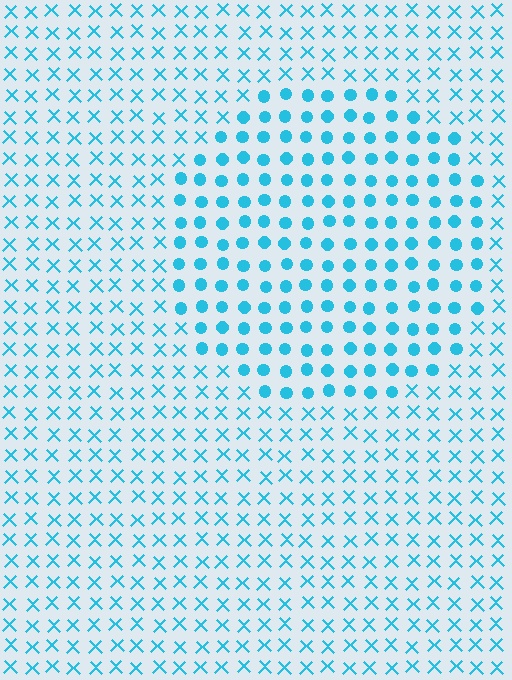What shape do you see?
I see a circle.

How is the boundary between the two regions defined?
The boundary is defined by a change in element shape: circles inside vs. X marks outside. All elements share the same color and spacing.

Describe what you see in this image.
The image is filled with small cyan elements arranged in a uniform grid. A circle-shaped region contains circles, while the surrounding area contains X marks. The boundary is defined purely by the change in element shape.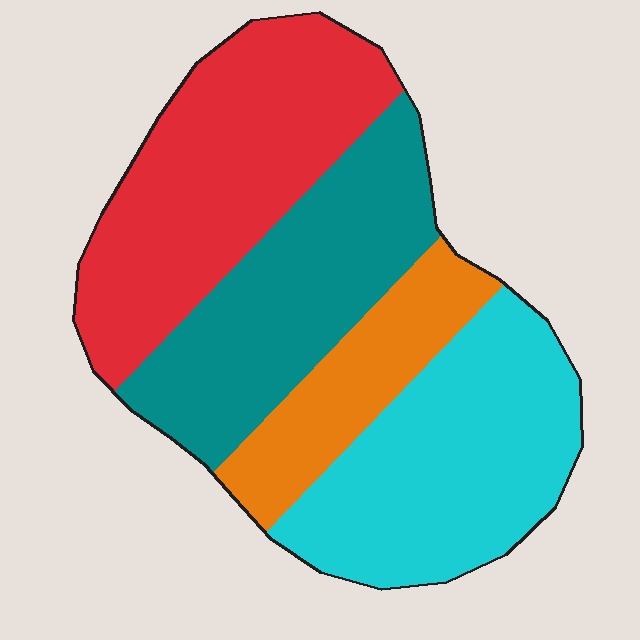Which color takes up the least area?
Orange, at roughly 15%.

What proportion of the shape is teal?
Teal covers about 25% of the shape.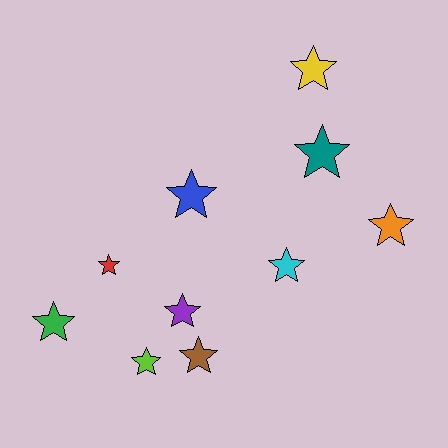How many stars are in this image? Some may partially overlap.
There are 10 stars.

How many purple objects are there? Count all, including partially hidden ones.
There is 1 purple object.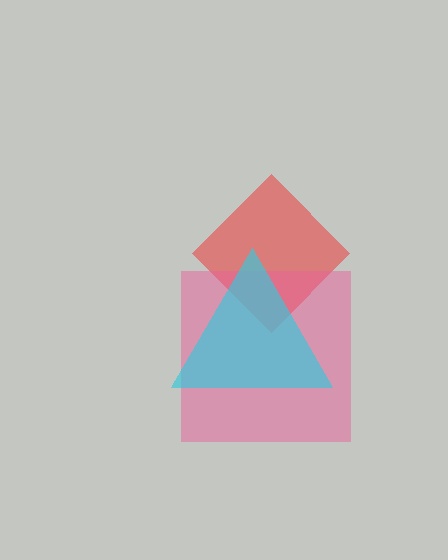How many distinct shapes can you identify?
There are 3 distinct shapes: a red diamond, a pink square, a cyan triangle.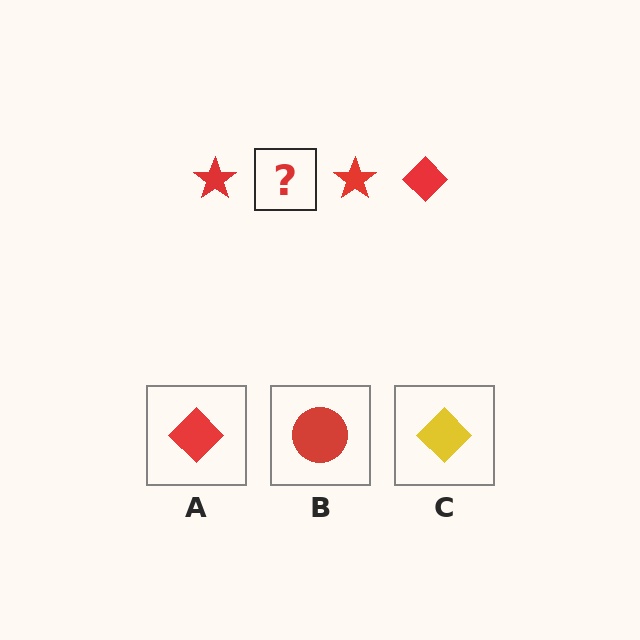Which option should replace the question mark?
Option A.